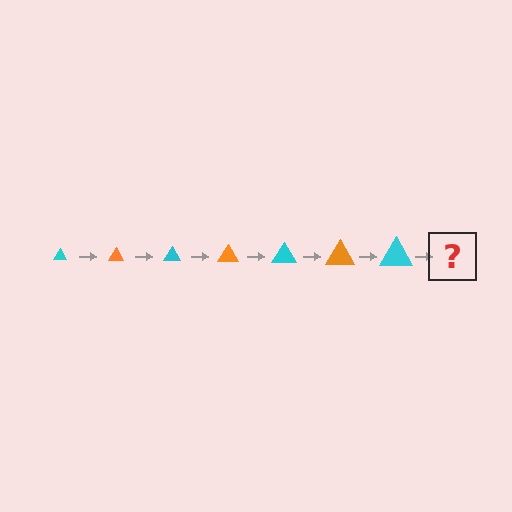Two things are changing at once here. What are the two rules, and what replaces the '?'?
The two rules are that the triangle grows larger each step and the color cycles through cyan and orange. The '?' should be an orange triangle, larger than the previous one.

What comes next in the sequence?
The next element should be an orange triangle, larger than the previous one.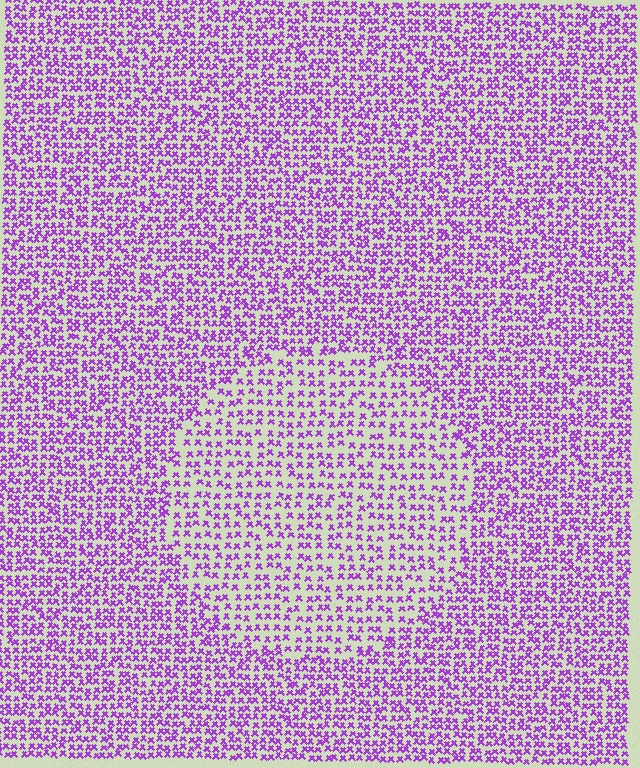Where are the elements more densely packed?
The elements are more densely packed outside the circle boundary.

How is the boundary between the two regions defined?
The boundary is defined by a change in element density (approximately 1.6x ratio). All elements are the same color, size, and shape.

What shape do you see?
I see a circle.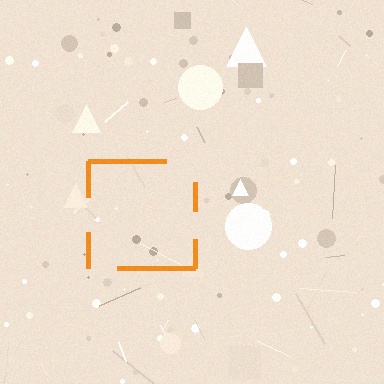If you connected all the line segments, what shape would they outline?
They would outline a square.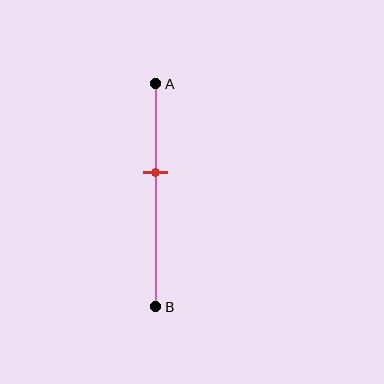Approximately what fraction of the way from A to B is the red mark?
The red mark is approximately 40% of the way from A to B.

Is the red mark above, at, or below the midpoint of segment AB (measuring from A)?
The red mark is above the midpoint of segment AB.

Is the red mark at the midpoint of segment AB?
No, the mark is at about 40% from A, not at the 50% midpoint.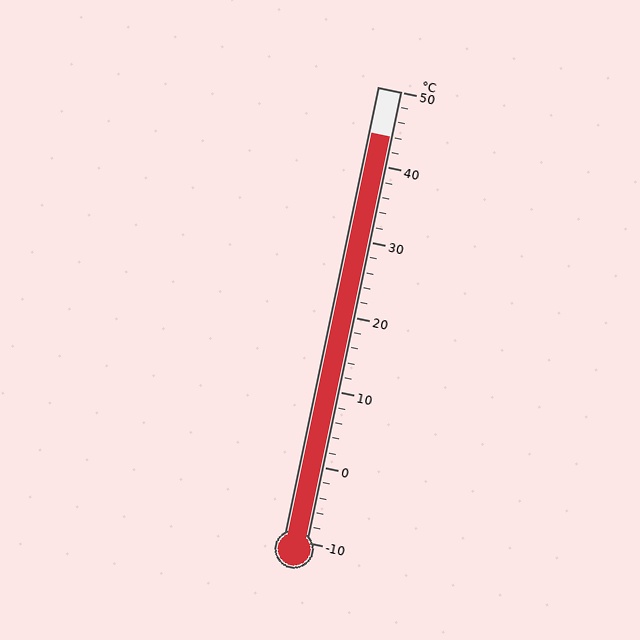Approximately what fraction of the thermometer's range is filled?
The thermometer is filled to approximately 90% of its range.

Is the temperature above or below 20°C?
The temperature is above 20°C.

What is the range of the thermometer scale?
The thermometer scale ranges from -10°C to 50°C.